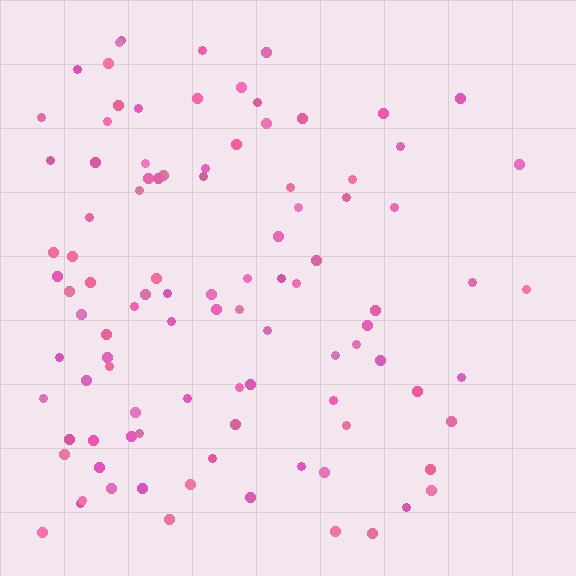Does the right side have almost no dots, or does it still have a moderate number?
Still a moderate number, just noticeably fewer than the left.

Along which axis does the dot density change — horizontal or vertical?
Horizontal.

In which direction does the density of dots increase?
From right to left, with the left side densest.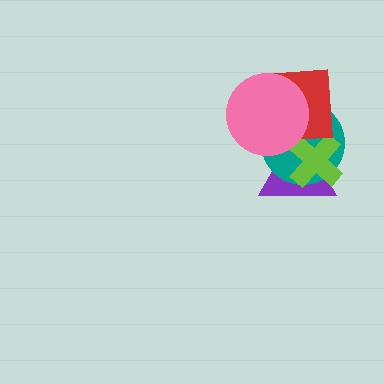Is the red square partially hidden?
Yes, it is partially covered by another shape.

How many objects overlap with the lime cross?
3 objects overlap with the lime cross.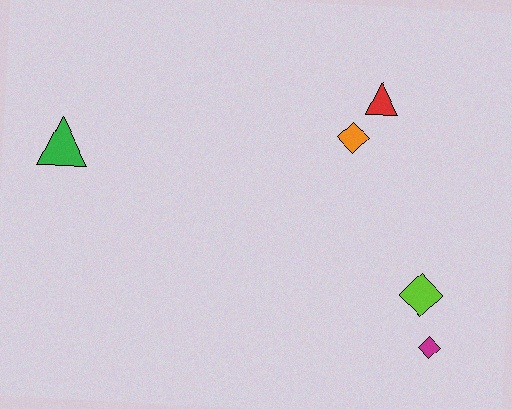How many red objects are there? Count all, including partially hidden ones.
There is 1 red object.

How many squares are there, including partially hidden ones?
There are no squares.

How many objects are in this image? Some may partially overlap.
There are 5 objects.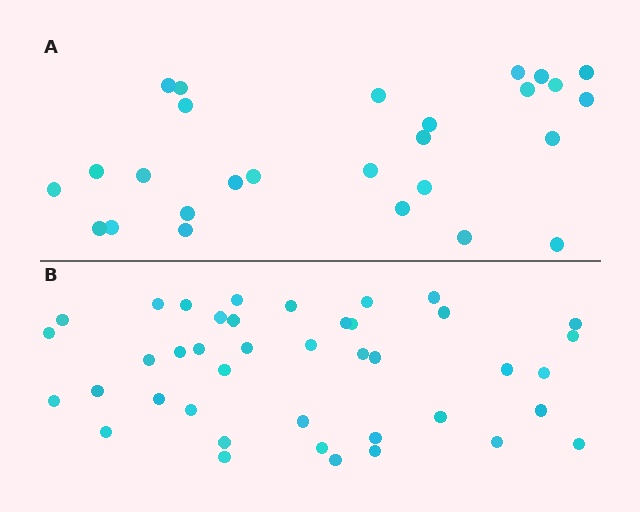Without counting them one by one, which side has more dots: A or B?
Region B (the bottom region) has more dots.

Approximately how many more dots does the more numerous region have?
Region B has approximately 15 more dots than region A.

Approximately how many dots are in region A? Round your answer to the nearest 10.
About 30 dots. (The exact count is 27, which rounds to 30.)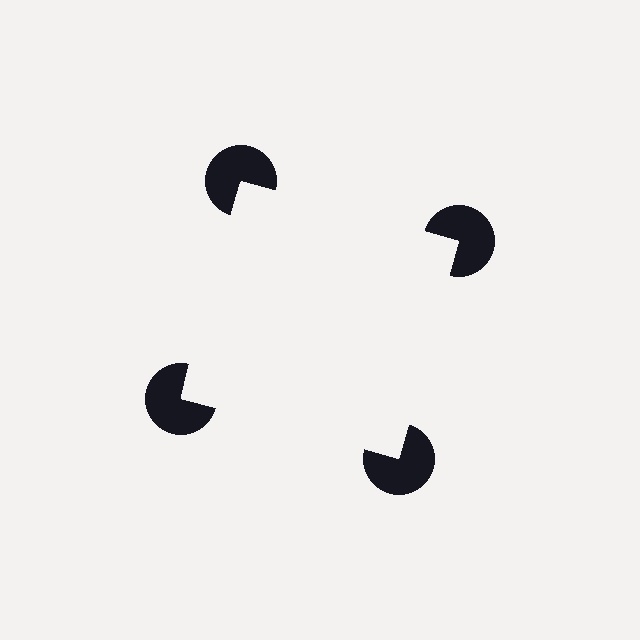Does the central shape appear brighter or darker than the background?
It typically appears slightly brighter than the background, even though no actual brightness change is drawn.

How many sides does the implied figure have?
4 sides.